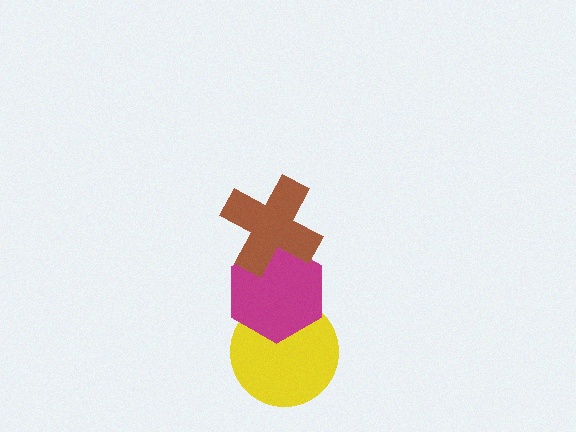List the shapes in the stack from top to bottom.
From top to bottom: the brown cross, the magenta hexagon, the yellow circle.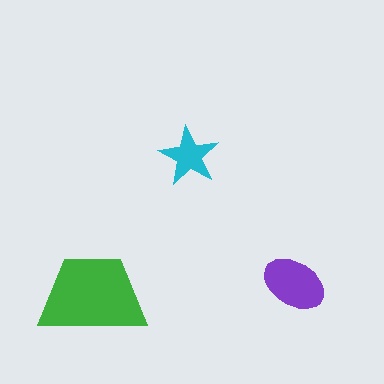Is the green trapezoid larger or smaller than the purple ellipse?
Larger.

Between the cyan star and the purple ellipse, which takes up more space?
The purple ellipse.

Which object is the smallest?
The cyan star.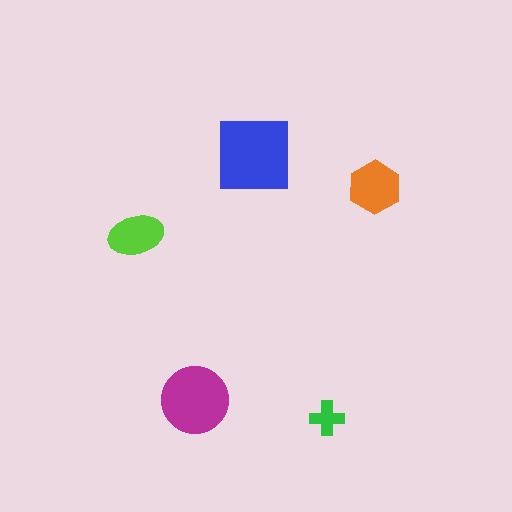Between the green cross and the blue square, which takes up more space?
The blue square.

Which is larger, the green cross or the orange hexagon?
The orange hexagon.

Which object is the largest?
The blue square.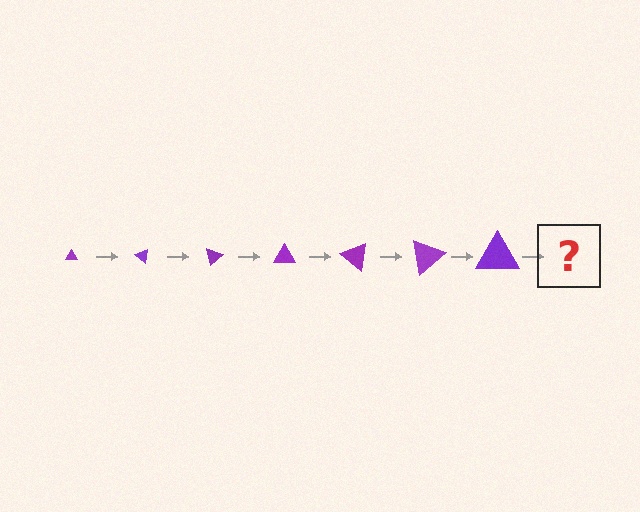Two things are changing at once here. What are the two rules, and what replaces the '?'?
The two rules are that the triangle grows larger each step and it rotates 40 degrees each step. The '?' should be a triangle, larger than the previous one and rotated 280 degrees from the start.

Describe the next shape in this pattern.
It should be a triangle, larger than the previous one and rotated 280 degrees from the start.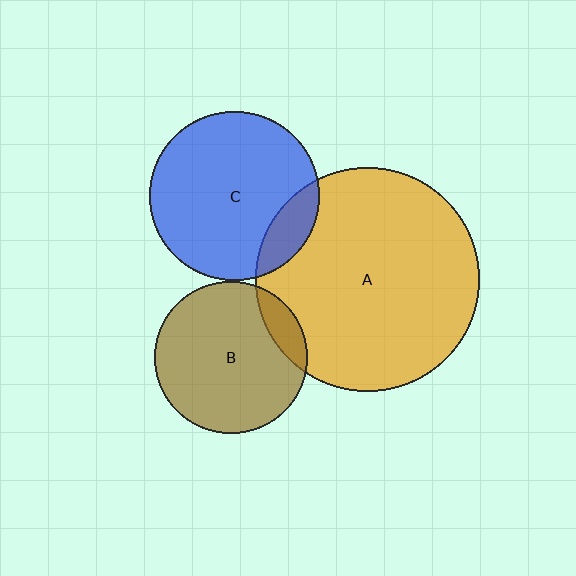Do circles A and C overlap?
Yes.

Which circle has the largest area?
Circle A (orange).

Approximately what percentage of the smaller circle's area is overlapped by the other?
Approximately 15%.